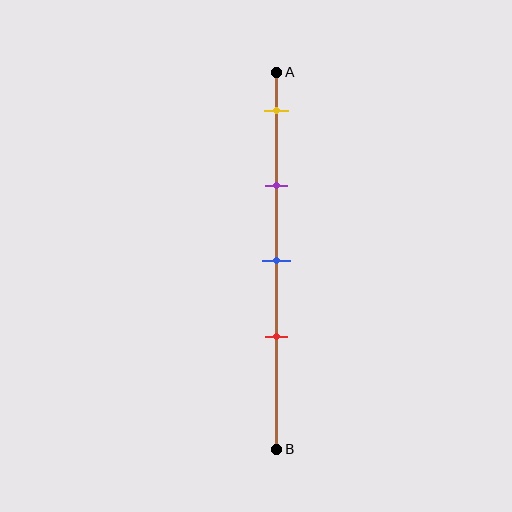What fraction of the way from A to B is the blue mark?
The blue mark is approximately 50% (0.5) of the way from A to B.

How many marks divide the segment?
There are 4 marks dividing the segment.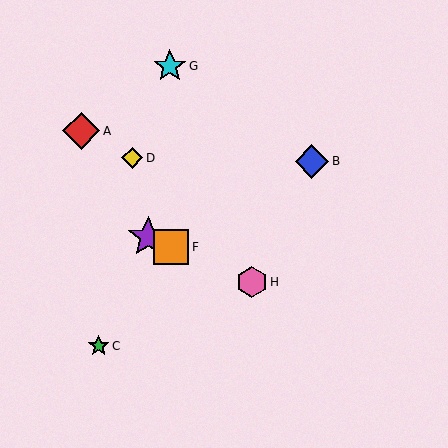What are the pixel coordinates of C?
Object C is at (99, 346).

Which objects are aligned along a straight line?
Objects E, F, H are aligned along a straight line.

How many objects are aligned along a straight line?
3 objects (E, F, H) are aligned along a straight line.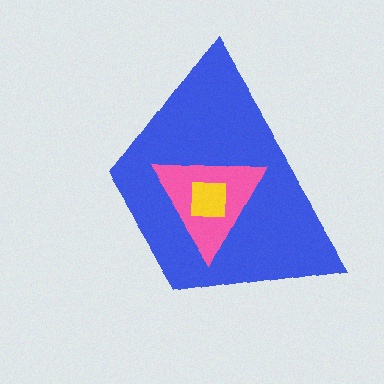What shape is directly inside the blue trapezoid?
The pink triangle.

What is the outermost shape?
The blue trapezoid.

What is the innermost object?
The yellow square.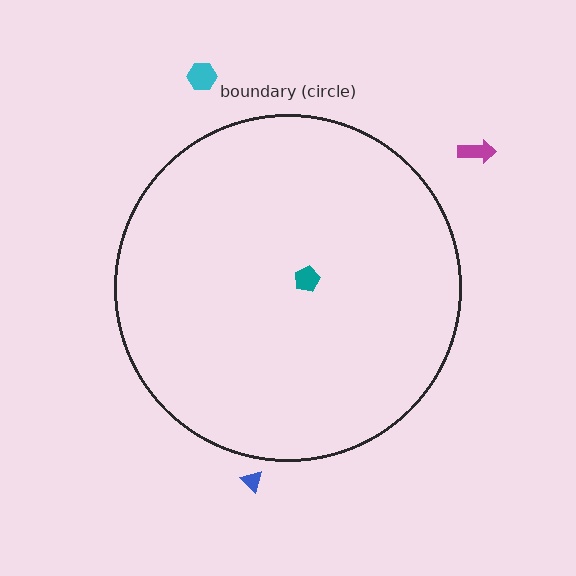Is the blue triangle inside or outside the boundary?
Outside.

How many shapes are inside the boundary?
1 inside, 3 outside.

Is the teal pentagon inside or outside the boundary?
Inside.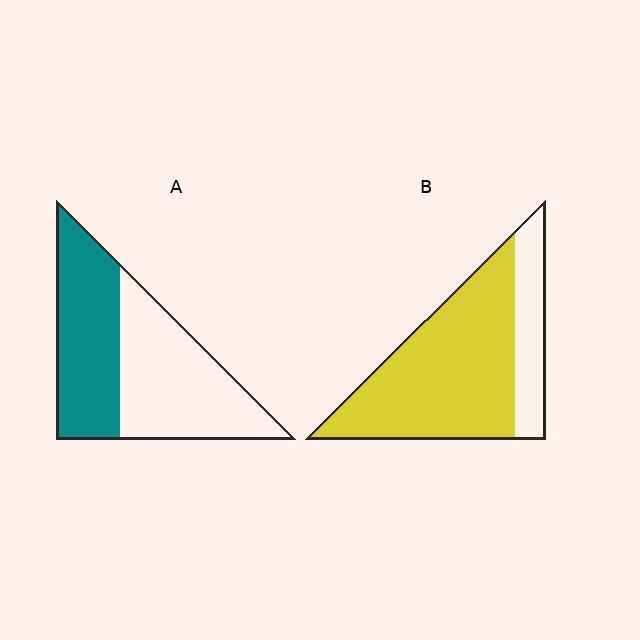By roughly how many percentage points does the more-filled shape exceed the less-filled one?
By roughly 30 percentage points (B over A).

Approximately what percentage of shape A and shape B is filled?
A is approximately 45% and B is approximately 75%.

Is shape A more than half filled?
Roughly half.